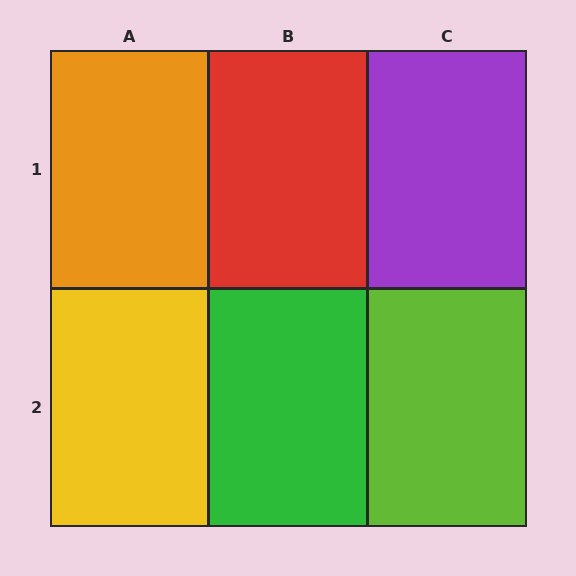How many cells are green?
1 cell is green.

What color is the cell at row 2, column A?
Yellow.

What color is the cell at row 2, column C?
Lime.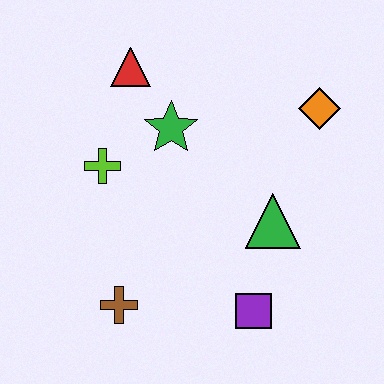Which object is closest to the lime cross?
The green star is closest to the lime cross.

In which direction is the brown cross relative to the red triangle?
The brown cross is below the red triangle.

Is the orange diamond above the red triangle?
No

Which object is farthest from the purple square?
The red triangle is farthest from the purple square.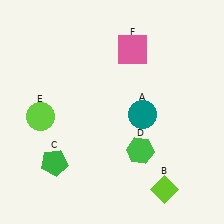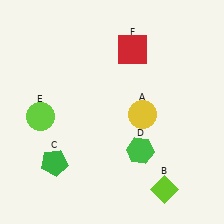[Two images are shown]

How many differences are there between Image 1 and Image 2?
There are 2 differences between the two images.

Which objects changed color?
A changed from teal to yellow. F changed from pink to red.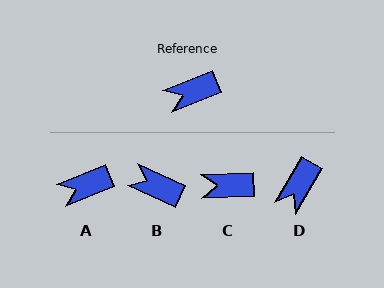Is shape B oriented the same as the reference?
No, it is off by about 46 degrees.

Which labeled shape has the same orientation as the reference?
A.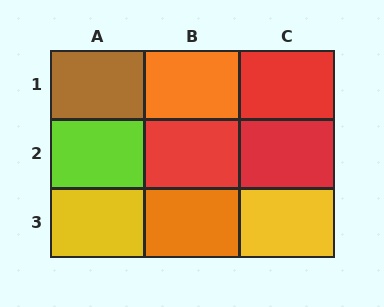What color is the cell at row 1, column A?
Brown.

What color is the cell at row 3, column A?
Yellow.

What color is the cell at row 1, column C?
Red.